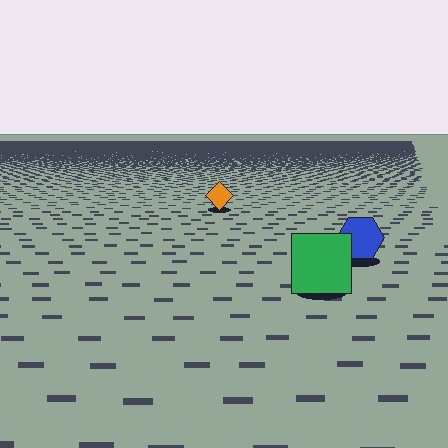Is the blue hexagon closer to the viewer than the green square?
No. The green square is closer — you can tell from the texture gradient: the ground texture is coarser near it.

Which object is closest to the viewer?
The green square is closest. The texture marks near it are larger and more spread out.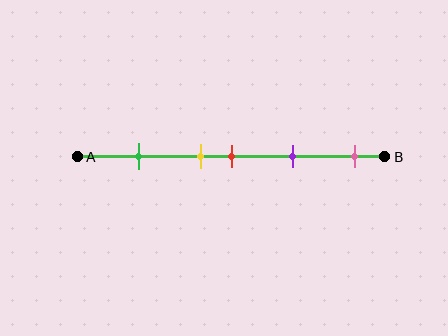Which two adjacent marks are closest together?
The yellow and red marks are the closest adjacent pair.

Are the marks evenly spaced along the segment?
No, the marks are not evenly spaced.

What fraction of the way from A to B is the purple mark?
The purple mark is approximately 70% (0.7) of the way from A to B.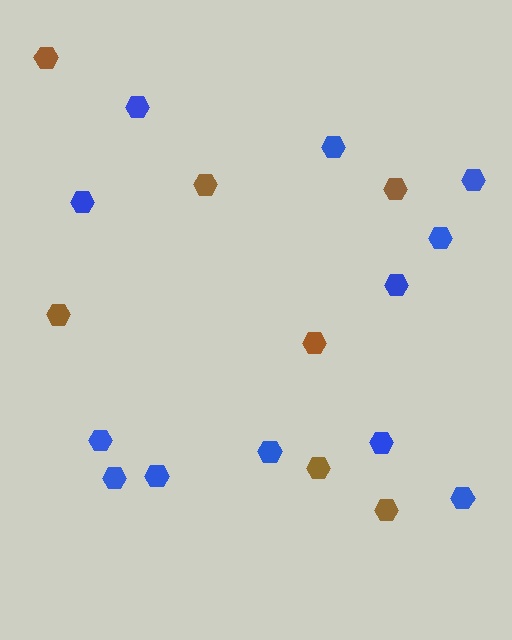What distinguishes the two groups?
There are 2 groups: one group of brown hexagons (7) and one group of blue hexagons (12).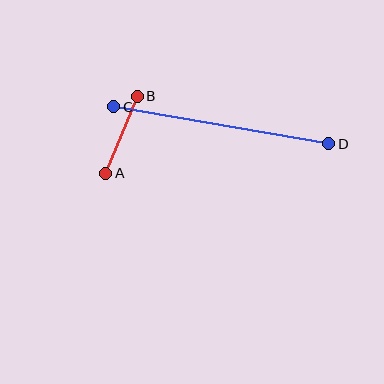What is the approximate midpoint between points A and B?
The midpoint is at approximately (122, 135) pixels.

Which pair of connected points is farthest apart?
Points C and D are farthest apart.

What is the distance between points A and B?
The distance is approximately 83 pixels.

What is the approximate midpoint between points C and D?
The midpoint is at approximately (221, 125) pixels.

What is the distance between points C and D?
The distance is approximately 219 pixels.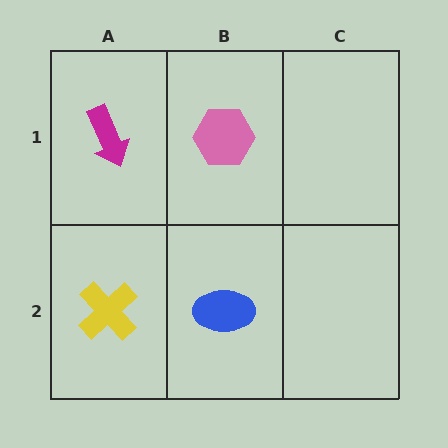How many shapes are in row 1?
2 shapes.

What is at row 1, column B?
A pink hexagon.